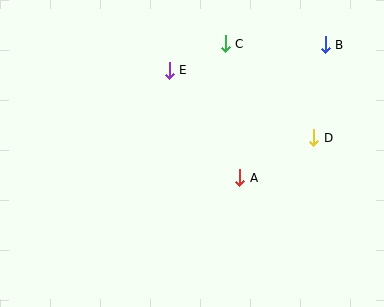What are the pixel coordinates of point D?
Point D is at (314, 138).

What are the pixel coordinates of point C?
Point C is at (225, 44).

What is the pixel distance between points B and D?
The distance between B and D is 94 pixels.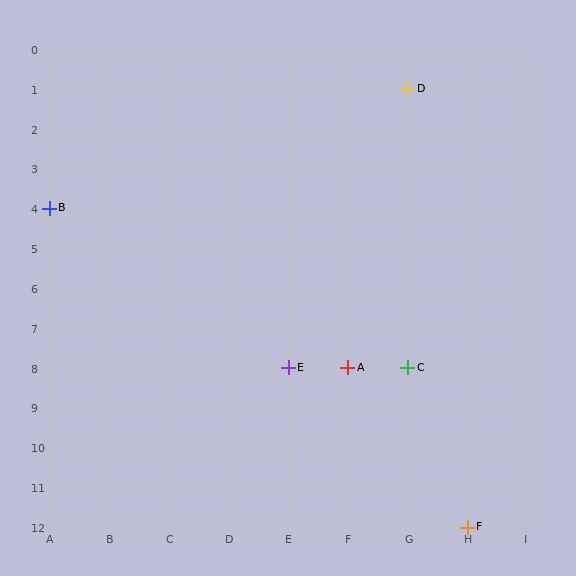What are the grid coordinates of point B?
Point B is at grid coordinates (A, 4).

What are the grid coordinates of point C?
Point C is at grid coordinates (G, 8).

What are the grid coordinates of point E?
Point E is at grid coordinates (E, 8).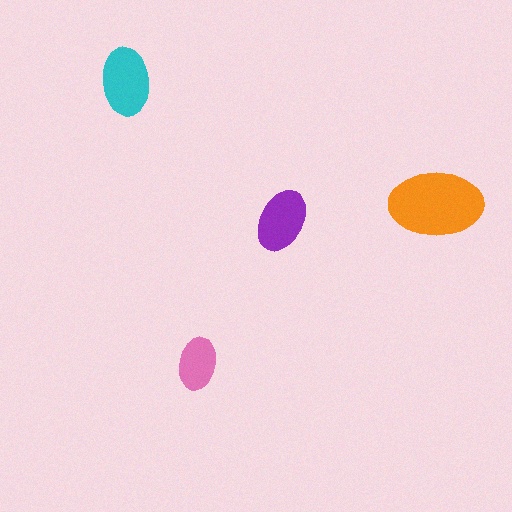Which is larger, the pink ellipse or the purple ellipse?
The purple one.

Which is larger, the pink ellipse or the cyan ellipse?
The cyan one.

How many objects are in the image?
There are 4 objects in the image.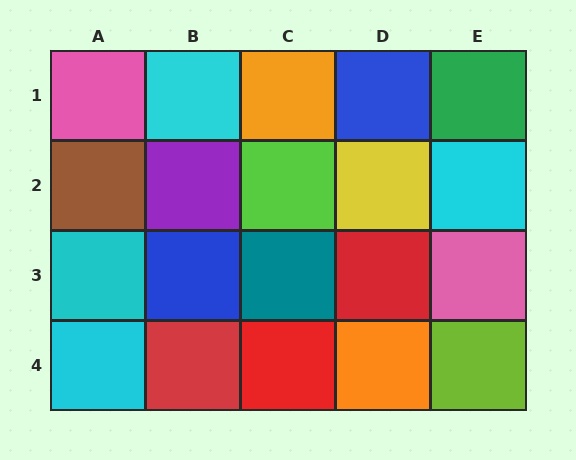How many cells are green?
1 cell is green.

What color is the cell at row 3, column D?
Red.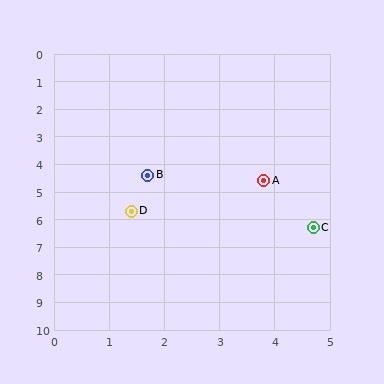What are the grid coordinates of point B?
Point B is at approximately (1.7, 4.4).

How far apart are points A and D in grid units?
Points A and D are about 2.6 grid units apart.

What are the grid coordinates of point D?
Point D is at approximately (1.4, 5.7).